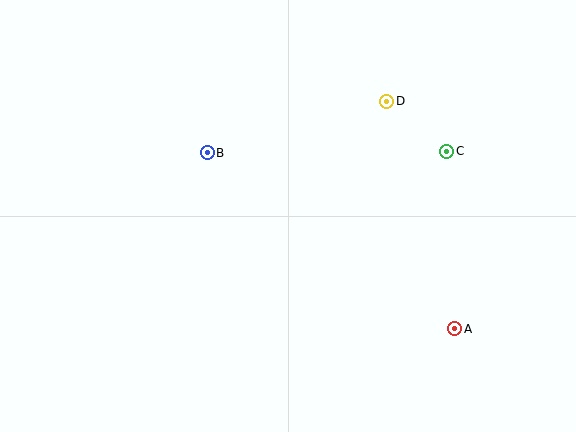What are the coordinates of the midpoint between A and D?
The midpoint between A and D is at (421, 215).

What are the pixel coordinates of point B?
Point B is at (207, 153).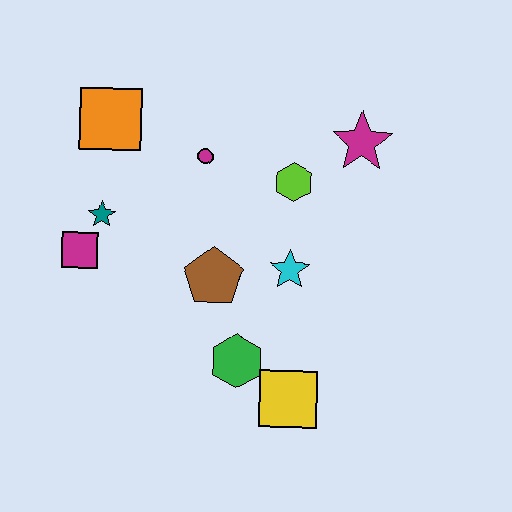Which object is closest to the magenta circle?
The lime hexagon is closest to the magenta circle.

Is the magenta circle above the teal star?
Yes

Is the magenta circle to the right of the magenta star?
No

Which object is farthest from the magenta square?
The magenta star is farthest from the magenta square.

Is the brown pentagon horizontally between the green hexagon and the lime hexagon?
No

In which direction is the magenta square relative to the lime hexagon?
The magenta square is to the left of the lime hexagon.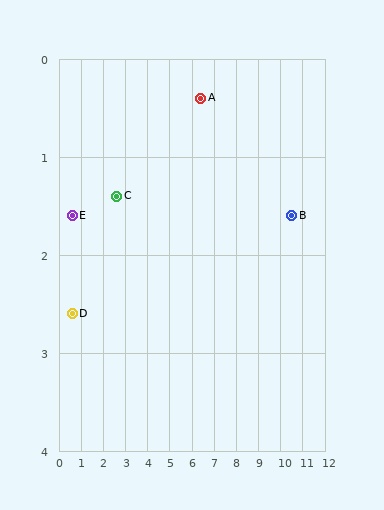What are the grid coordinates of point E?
Point E is at approximately (0.6, 1.6).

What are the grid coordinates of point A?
Point A is at approximately (6.4, 0.4).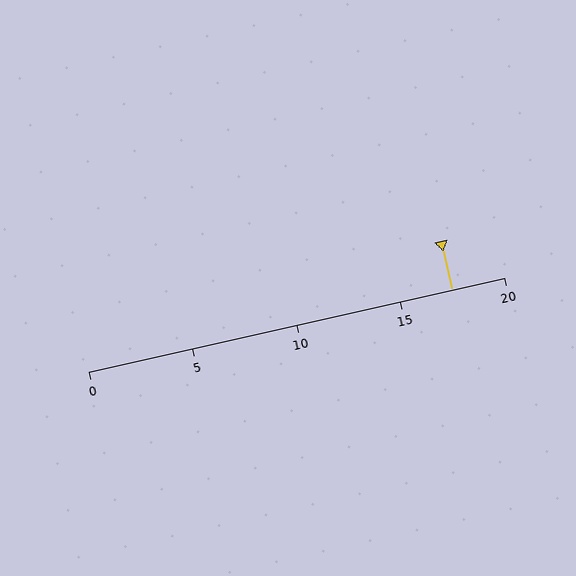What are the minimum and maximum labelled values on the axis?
The axis runs from 0 to 20.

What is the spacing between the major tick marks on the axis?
The major ticks are spaced 5 apart.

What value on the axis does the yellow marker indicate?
The marker indicates approximately 17.5.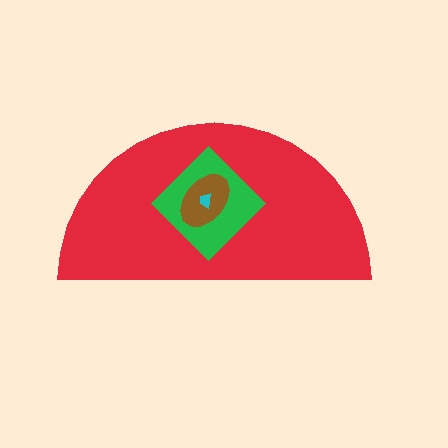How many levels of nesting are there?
4.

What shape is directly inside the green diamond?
The brown ellipse.